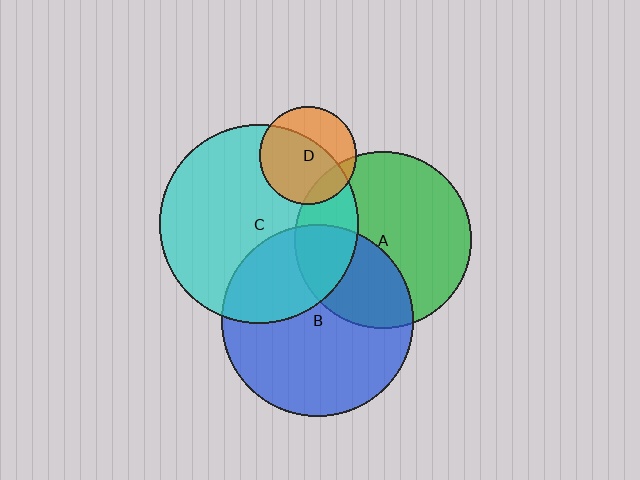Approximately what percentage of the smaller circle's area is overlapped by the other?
Approximately 15%.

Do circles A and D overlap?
Yes.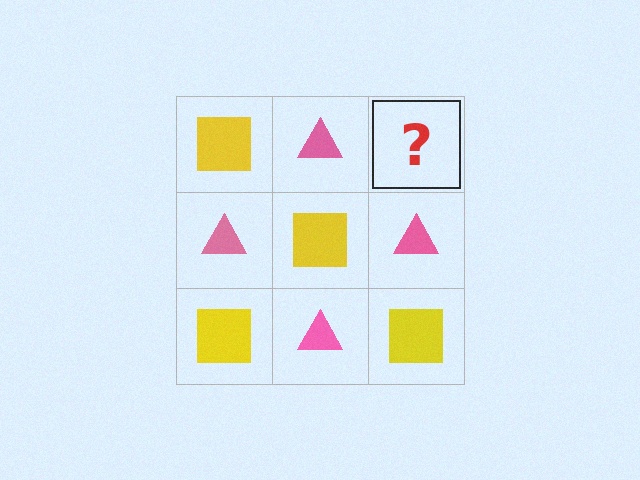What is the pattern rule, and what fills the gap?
The rule is that it alternates yellow square and pink triangle in a checkerboard pattern. The gap should be filled with a yellow square.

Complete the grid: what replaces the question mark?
The question mark should be replaced with a yellow square.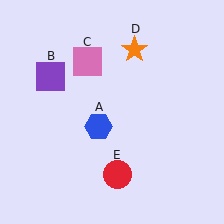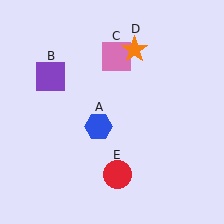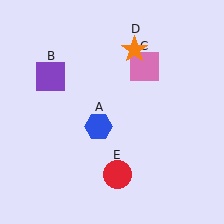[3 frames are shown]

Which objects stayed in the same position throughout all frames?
Blue hexagon (object A) and purple square (object B) and orange star (object D) and red circle (object E) remained stationary.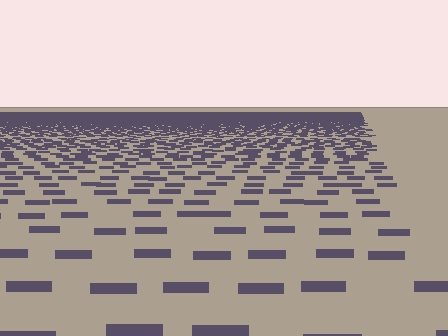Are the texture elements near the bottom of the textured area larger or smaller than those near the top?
Larger. Near the bottom, elements are closer to the viewer and appear at a bigger on-screen size.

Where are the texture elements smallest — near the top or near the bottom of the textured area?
Near the top.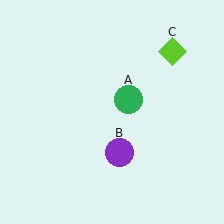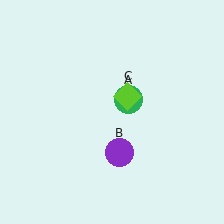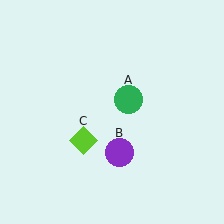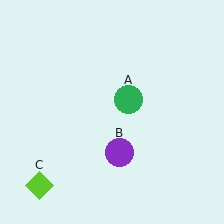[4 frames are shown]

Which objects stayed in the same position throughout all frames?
Green circle (object A) and purple circle (object B) remained stationary.